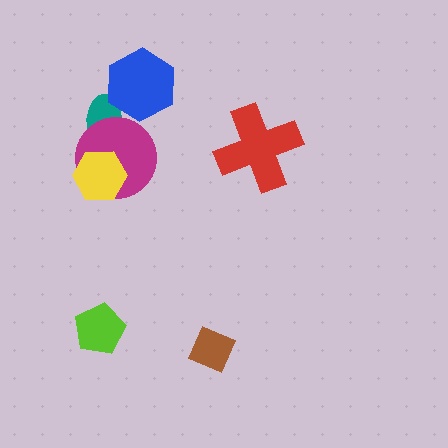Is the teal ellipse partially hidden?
Yes, it is partially covered by another shape.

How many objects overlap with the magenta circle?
2 objects overlap with the magenta circle.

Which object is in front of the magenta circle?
The yellow hexagon is in front of the magenta circle.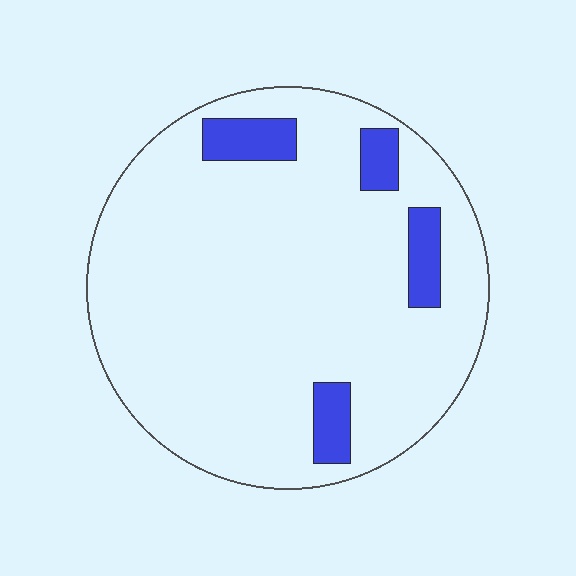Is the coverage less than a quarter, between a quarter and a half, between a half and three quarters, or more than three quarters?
Less than a quarter.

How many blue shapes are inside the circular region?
4.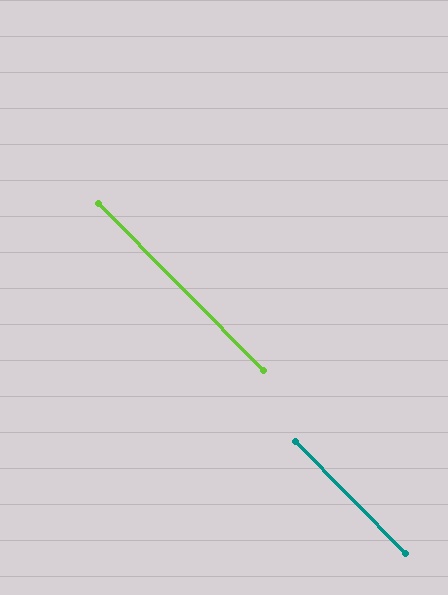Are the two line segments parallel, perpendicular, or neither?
Parallel — their directions differ by only 0.2°.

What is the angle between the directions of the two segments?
Approximately 0 degrees.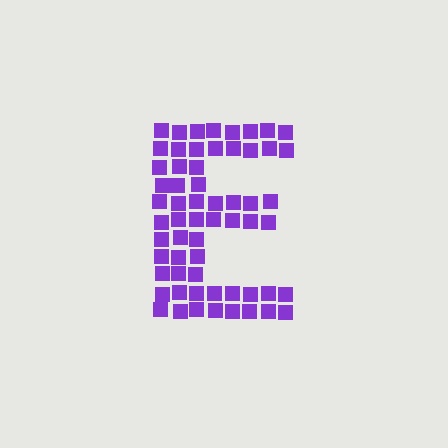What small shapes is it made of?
It is made of small squares.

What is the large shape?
The large shape is the letter E.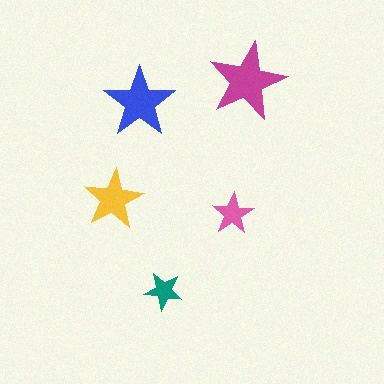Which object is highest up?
The magenta star is topmost.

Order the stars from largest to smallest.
the magenta one, the blue one, the yellow one, the pink one, the teal one.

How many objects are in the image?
There are 5 objects in the image.